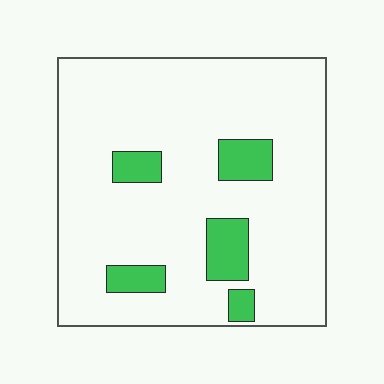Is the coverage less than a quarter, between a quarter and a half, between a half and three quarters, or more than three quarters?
Less than a quarter.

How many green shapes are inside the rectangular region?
5.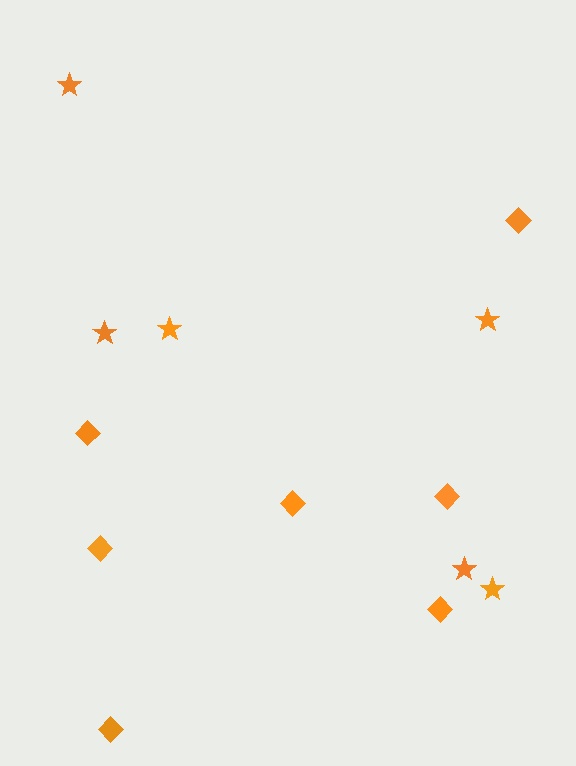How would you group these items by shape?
There are 2 groups: one group of stars (6) and one group of diamonds (7).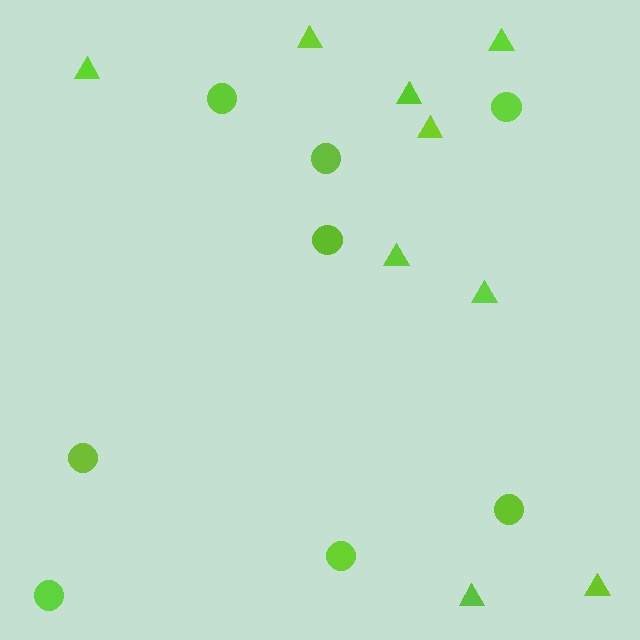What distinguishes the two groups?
There are 2 groups: one group of circles (8) and one group of triangles (9).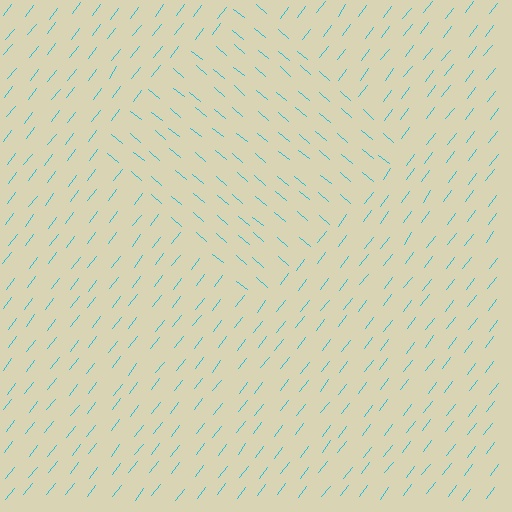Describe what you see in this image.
The image is filled with small cyan line segments. A diamond region in the image has lines oriented differently from the surrounding lines, creating a visible texture boundary.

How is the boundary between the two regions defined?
The boundary is defined purely by a change in line orientation (approximately 87 degrees difference). All lines are the same color and thickness.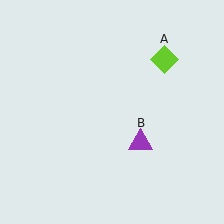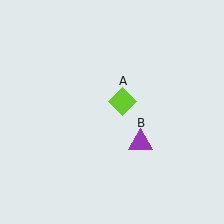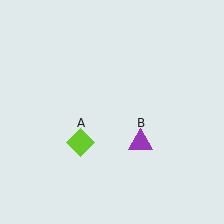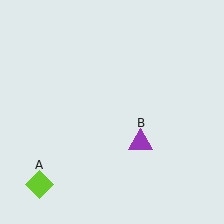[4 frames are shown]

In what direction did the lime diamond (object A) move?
The lime diamond (object A) moved down and to the left.